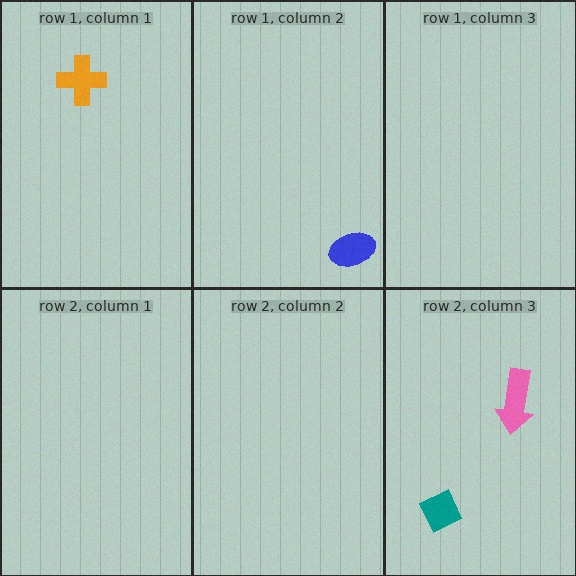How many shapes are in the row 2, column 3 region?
2.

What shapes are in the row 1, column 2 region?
The blue ellipse.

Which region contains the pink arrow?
The row 2, column 3 region.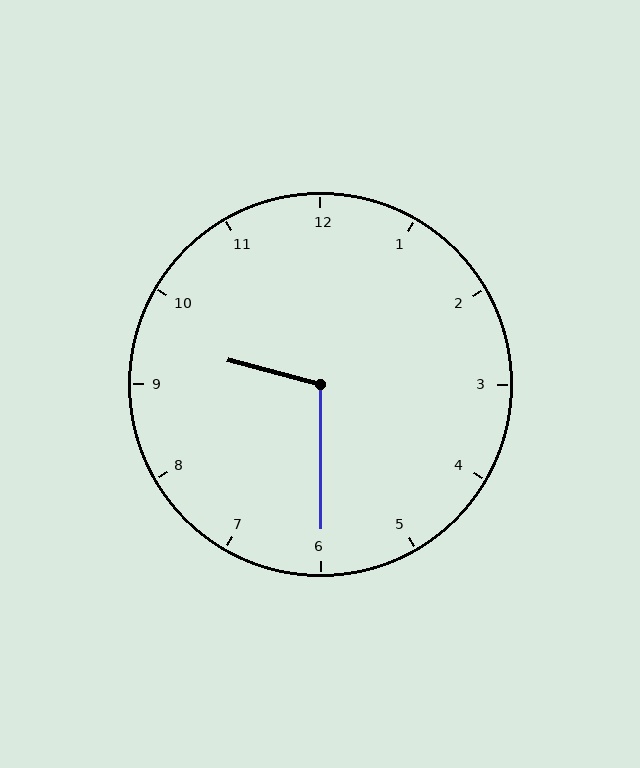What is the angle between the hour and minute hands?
Approximately 105 degrees.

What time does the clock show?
9:30.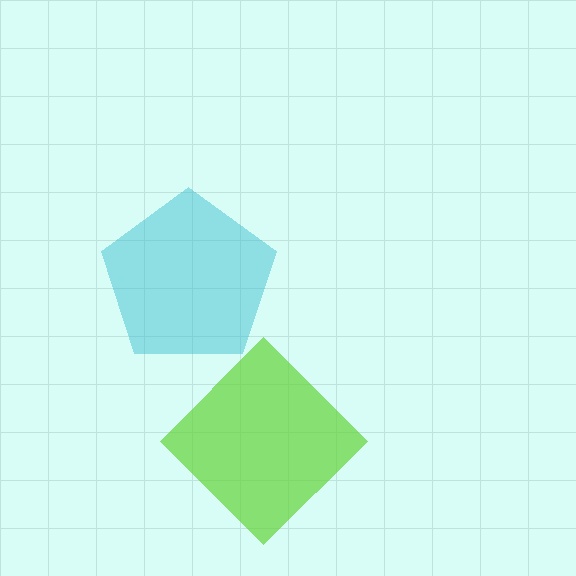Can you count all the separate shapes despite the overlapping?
Yes, there are 2 separate shapes.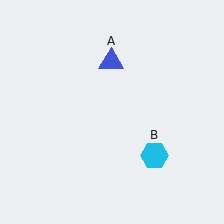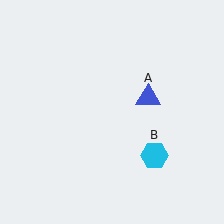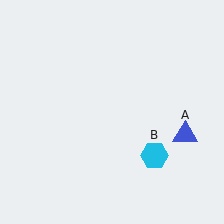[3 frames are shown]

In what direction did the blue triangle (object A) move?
The blue triangle (object A) moved down and to the right.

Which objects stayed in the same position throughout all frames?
Cyan hexagon (object B) remained stationary.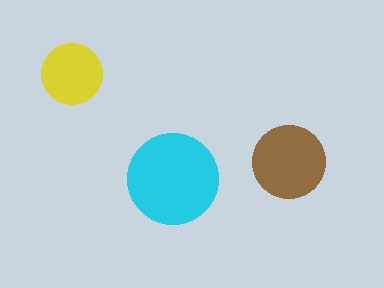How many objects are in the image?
There are 3 objects in the image.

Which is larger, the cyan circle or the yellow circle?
The cyan one.